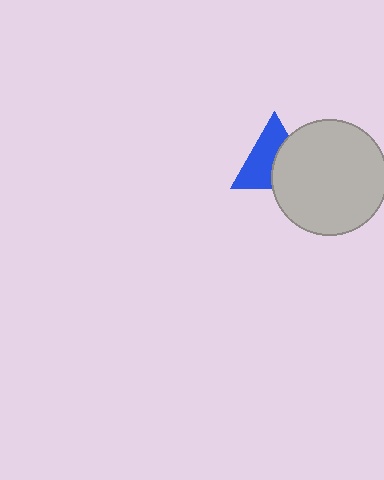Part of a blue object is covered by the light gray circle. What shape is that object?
It is a triangle.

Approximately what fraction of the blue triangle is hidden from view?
Roughly 44% of the blue triangle is hidden behind the light gray circle.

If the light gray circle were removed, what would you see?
You would see the complete blue triangle.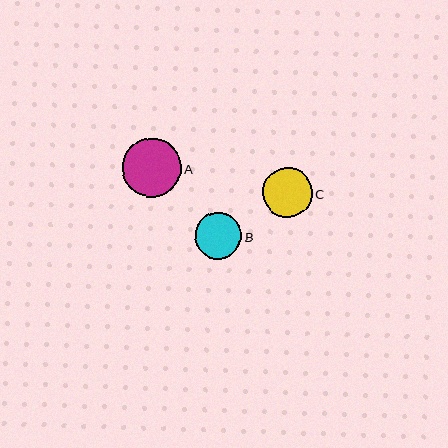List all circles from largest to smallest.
From largest to smallest: A, C, B.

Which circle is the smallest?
Circle B is the smallest with a size of approximately 46 pixels.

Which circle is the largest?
Circle A is the largest with a size of approximately 59 pixels.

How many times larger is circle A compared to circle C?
Circle A is approximately 1.2 times the size of circle C.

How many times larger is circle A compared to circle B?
Circle A is approximately 1.3 times the size of circle B.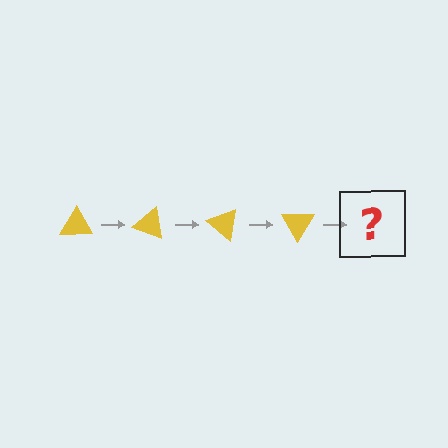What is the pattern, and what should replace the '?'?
The pattern is that the triangle rotates 20 degrees each step. The '?' should be a yellow triangle rotated 80 degrees.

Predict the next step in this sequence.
The next step is a yellow triangle rotated 80 degrees.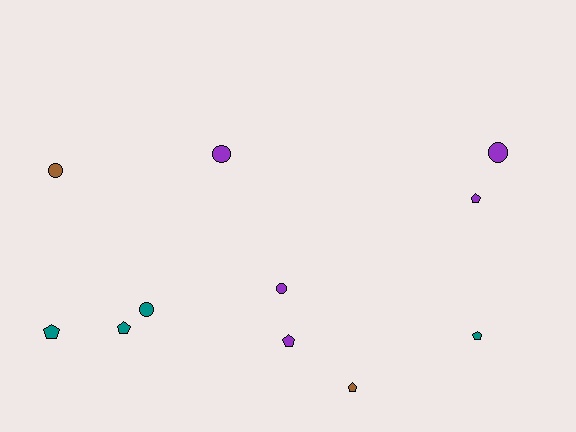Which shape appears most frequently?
Pentagon, with 6 objects.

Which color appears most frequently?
Purple, with 5 objects.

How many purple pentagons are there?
There are 2 purple pentagons.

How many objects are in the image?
There are 11 objects.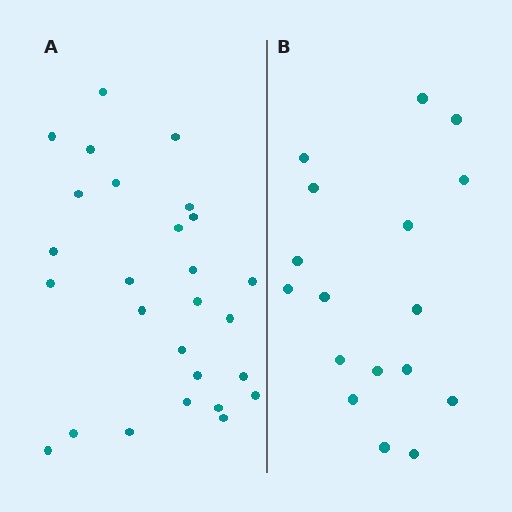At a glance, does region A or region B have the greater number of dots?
Region A (the left region) has more dots.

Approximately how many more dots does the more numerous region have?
Region A has roughly 10 or so more dots than region B.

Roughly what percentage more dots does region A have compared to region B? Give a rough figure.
About 60% more.